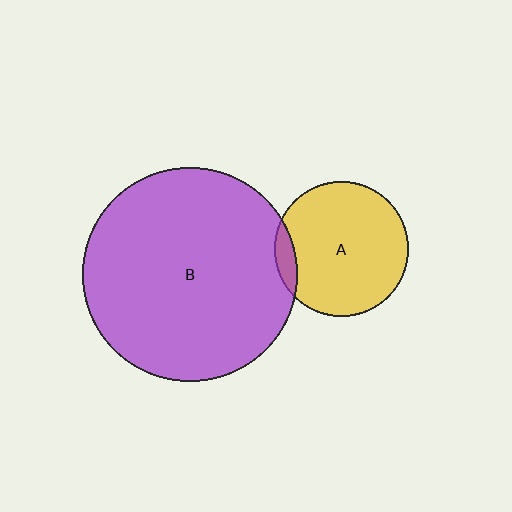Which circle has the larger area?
Circle B (purple).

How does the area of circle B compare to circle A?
Approximately 2.5 times.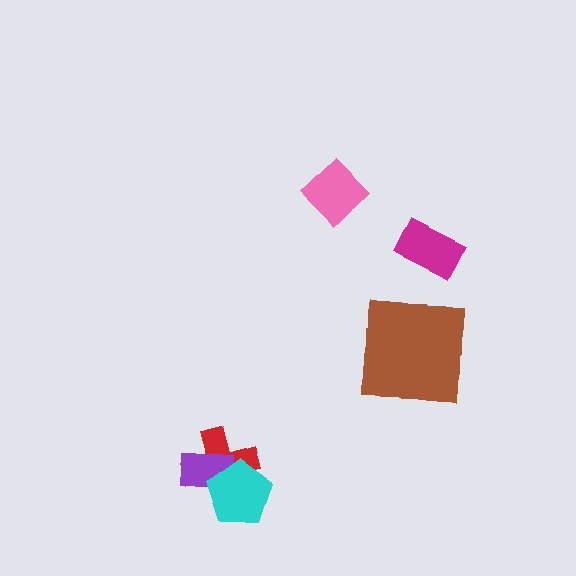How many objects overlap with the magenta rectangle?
0 objects overlap with the magenta rectangle.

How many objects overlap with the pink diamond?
0 objects overlap with the pink diamond.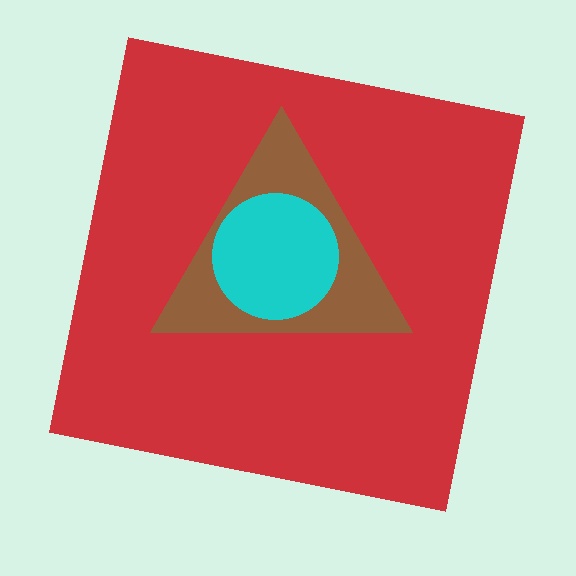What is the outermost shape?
The red square.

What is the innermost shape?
The cyan circle.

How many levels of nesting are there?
3.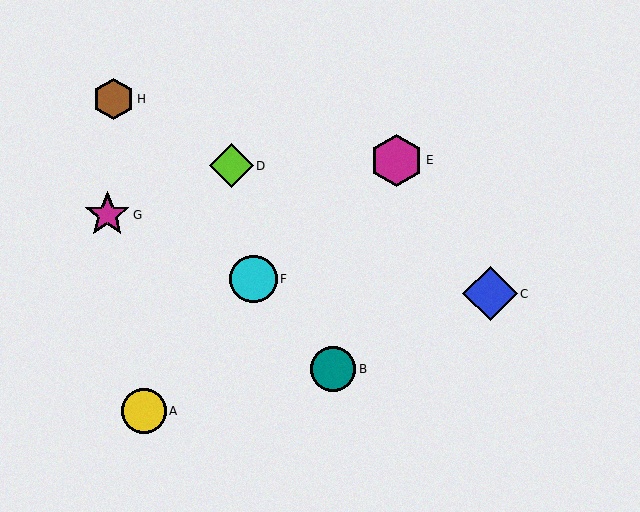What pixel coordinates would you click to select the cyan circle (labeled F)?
Click at (254, 279) to select the cyan circle F.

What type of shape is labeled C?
Shape C is a blue diamond.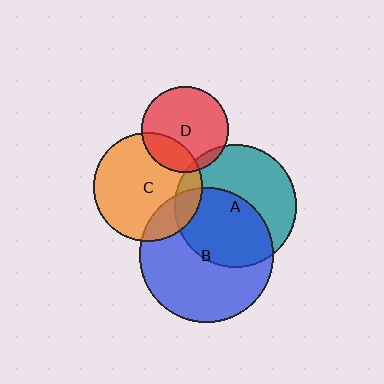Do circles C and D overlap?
Yes.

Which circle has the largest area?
Circle B (blue).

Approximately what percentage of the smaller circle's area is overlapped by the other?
Approximately 25%.